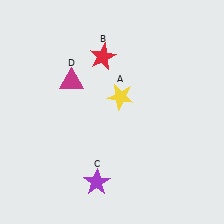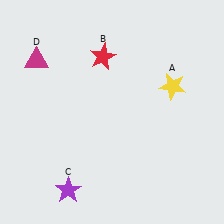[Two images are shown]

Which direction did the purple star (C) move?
The purple star (C) moved left.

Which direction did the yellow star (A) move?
The yellow star (A) moved right.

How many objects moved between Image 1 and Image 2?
3 objects moved between the two images.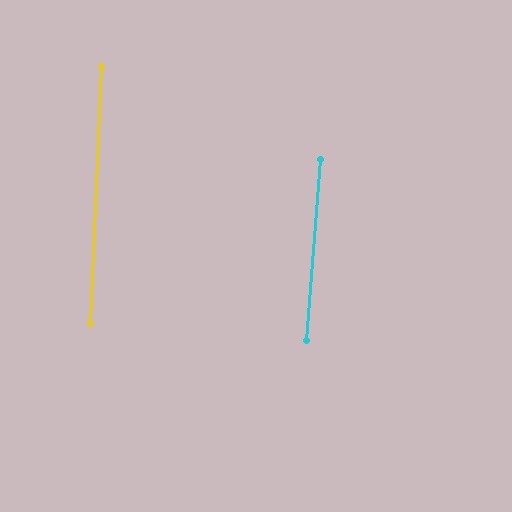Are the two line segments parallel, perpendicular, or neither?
Parallel — their directions differ by only 1.8°.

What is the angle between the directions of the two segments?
Approximately 2 degrees.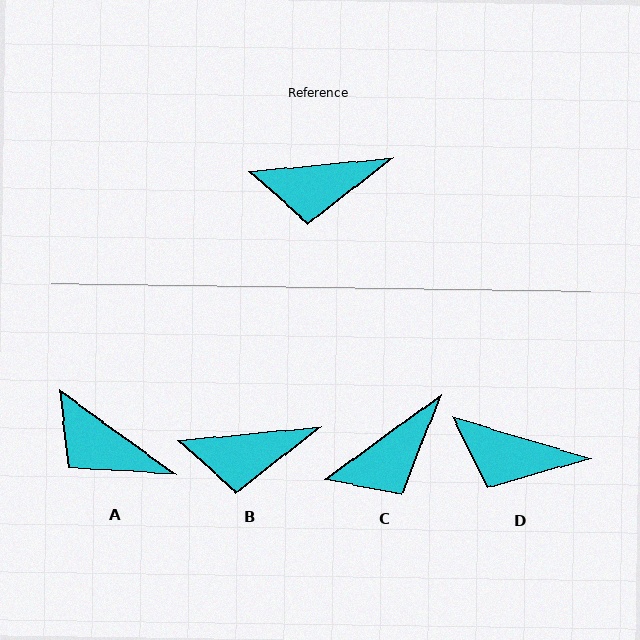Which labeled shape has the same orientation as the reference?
B.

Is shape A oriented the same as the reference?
No, it is off by about 41 degrees.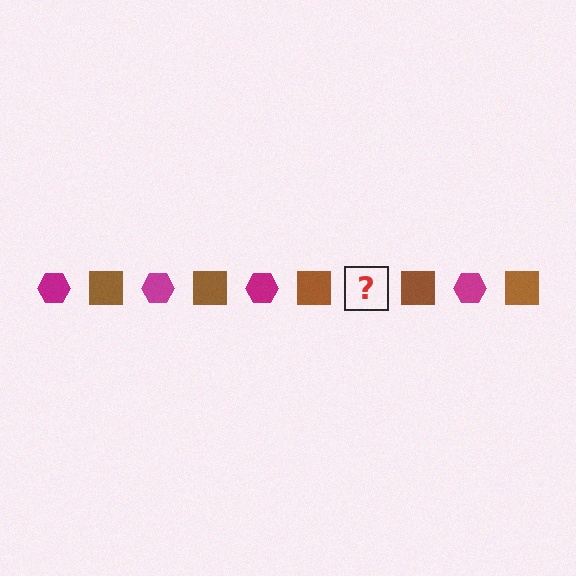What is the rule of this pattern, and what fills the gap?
The rule is that the pattern alternates between magenta hexagon and brown square. The gap should be filled with a magenta hexagon.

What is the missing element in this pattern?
The missing element is a magenta hexagon.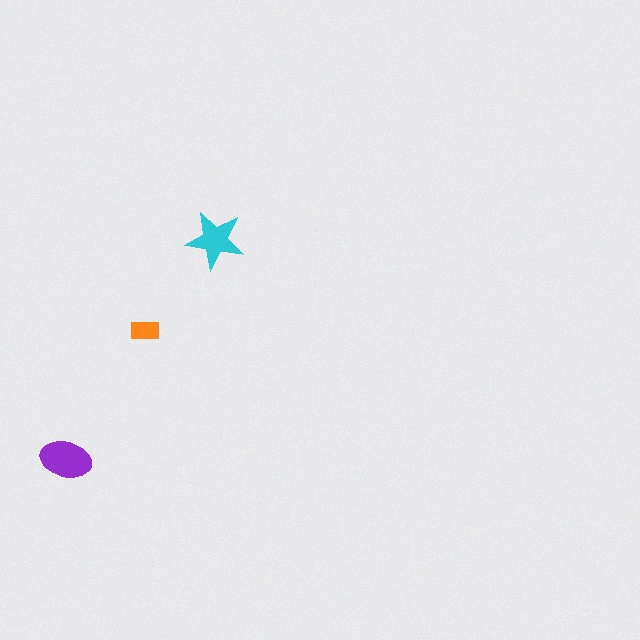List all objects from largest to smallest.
The purple ellipse, the cyan star, the orange rectangle.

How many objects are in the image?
There are 3 objects in the image.